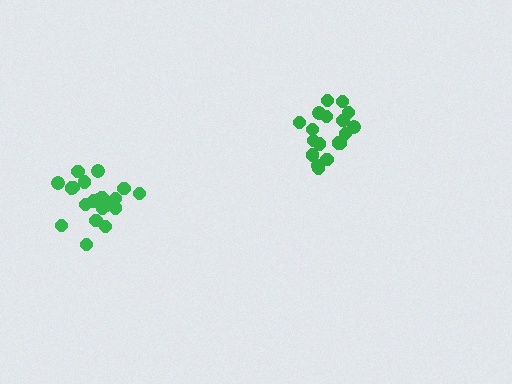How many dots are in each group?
Group 1: 21 dots, Group 2: 18 dots (39 total).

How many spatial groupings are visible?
There are 2 spatial groupings.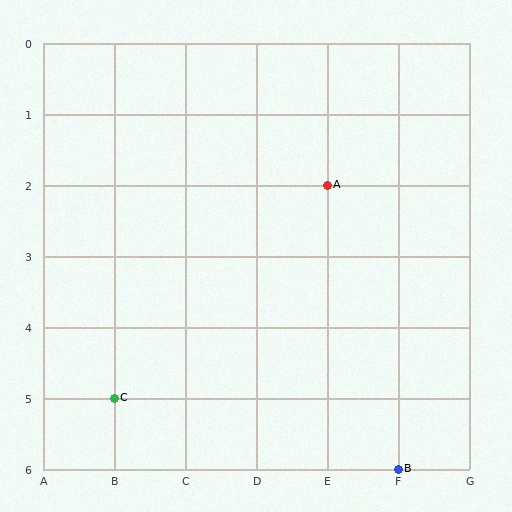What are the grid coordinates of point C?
Point C is at grid coordinates (B, 5).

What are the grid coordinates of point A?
Point A is at grid coordinates (E, 2).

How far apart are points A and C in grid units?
Points A and C are 3 columns and 3 rows apart (about 4.2 grid units diagonally).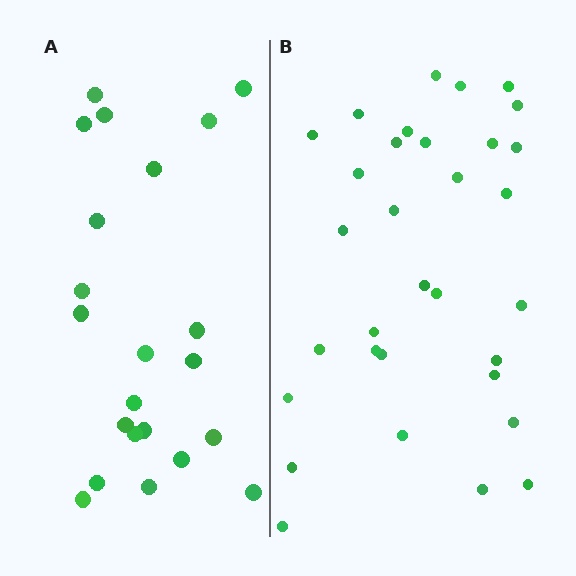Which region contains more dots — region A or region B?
Region B (the right region) has more dots.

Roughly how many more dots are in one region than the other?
Region B has roughly 10 or so more dots than region A.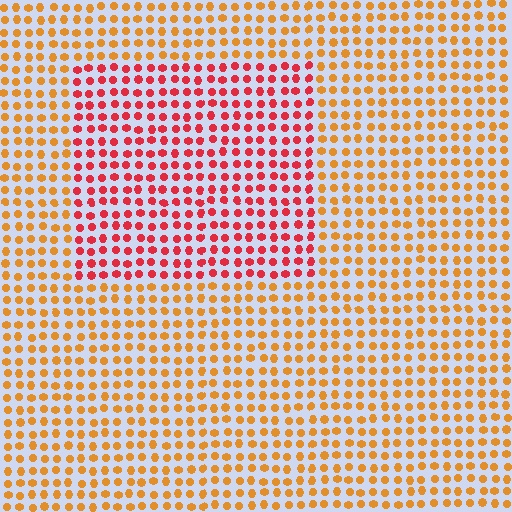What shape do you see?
I see a rectangle.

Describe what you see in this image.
The image is filled with small orange elements in a uniform arrangement. A rectangle-shaped region is visible where the elements are tinted to a slightly different hue, forming a subtle color boundary.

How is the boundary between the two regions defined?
The boundary is defined purely by a slight shift in hue (about 40 degrees). Spacing, size, and orientation are identical on both sides.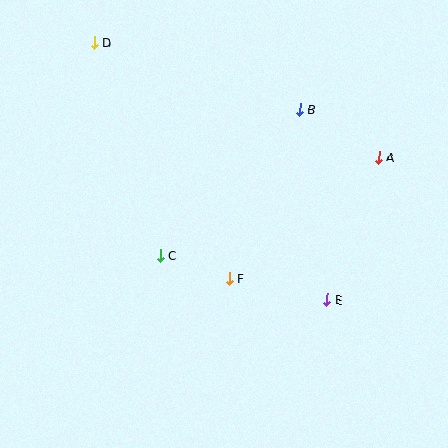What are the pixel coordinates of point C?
Point C is at (161, 255).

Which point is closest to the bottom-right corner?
Point E is closest to the bottom-right corner.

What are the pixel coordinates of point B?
Point B is at (300, 109).